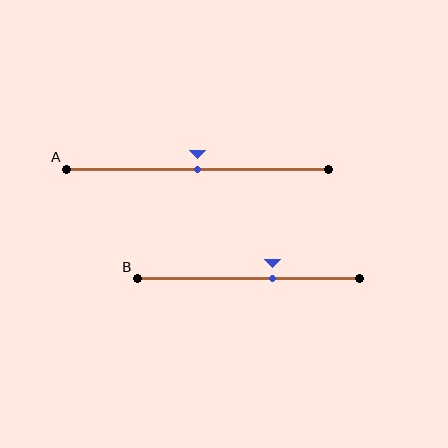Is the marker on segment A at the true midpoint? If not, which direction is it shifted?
Yes, the marker on segment A is at the true midpoint.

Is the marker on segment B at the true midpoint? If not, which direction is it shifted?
No, the marker on segment B is shifted to the right by about 11% of the segment length.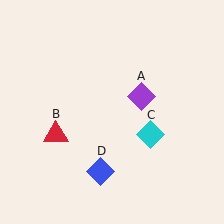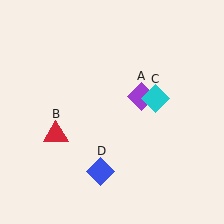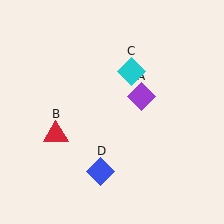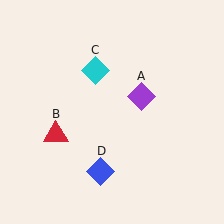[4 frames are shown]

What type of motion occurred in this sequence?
The cyan diamond (object C) rotated counterclockwise around the center of the scene.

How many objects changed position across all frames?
1 object changed position: cyan diamond (object C).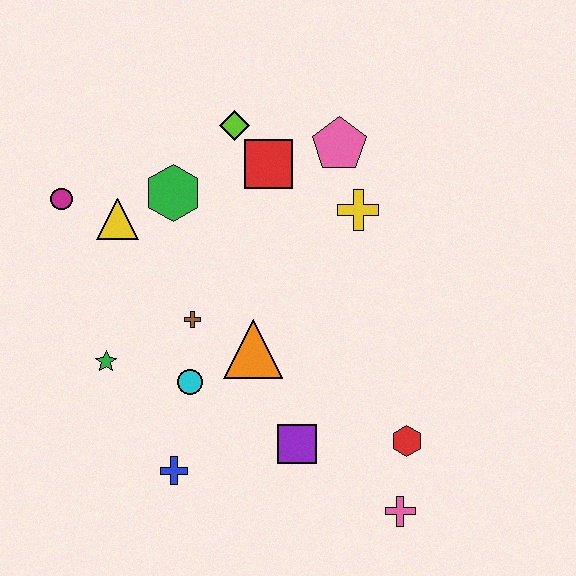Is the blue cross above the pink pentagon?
No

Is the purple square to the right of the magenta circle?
Yes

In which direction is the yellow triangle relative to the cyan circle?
The yellow triangle is above the cyan circle.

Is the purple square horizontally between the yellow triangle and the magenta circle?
No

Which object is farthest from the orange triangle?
The magenta circle is farthest from the orange triangle.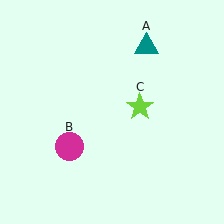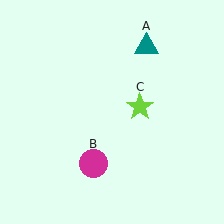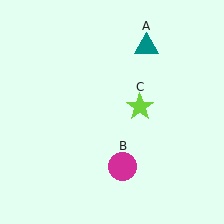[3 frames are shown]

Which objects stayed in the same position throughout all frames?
Teal triangle (object A) and lime star (object C) remained stationary.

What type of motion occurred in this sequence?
The magenta circle (object B) rotated counterclockwise around the center of the scene.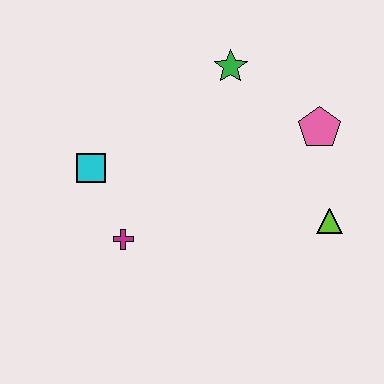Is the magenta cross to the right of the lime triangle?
No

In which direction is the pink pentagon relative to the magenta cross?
The pink pentagon is to the right of the magenta cross.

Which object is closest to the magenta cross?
The cyan square is closest to the magenta cross.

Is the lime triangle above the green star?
No